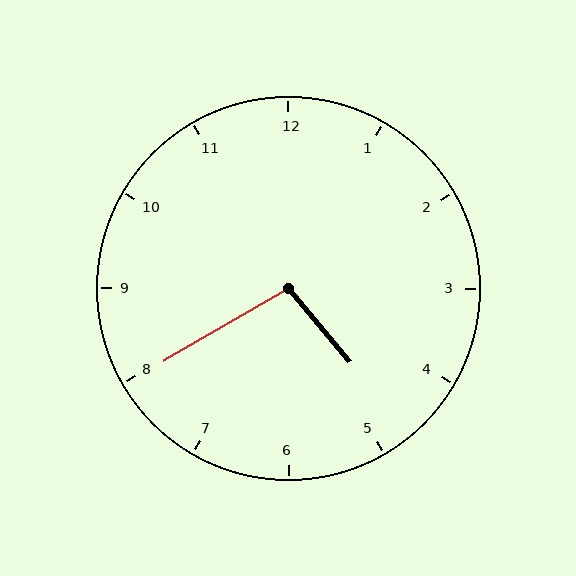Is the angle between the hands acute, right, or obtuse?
It is obtuse.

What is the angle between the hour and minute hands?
Approximately 100 degrees.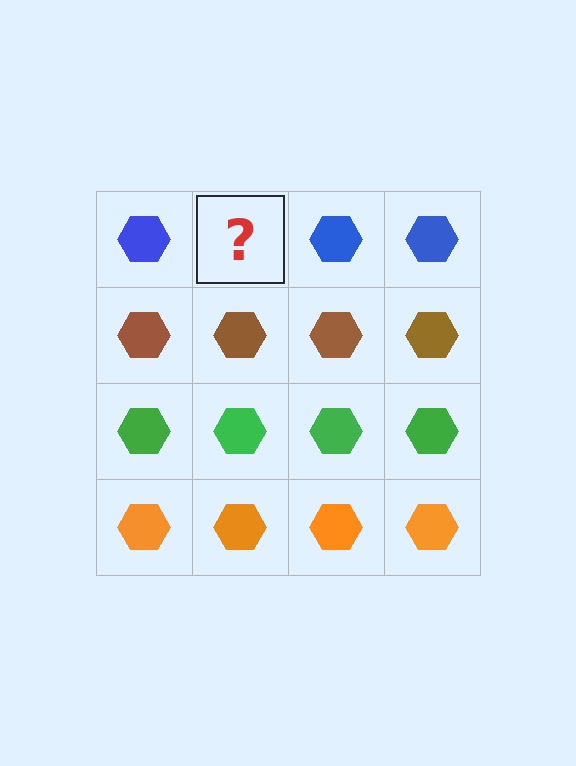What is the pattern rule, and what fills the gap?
The rule is that each row has a consistent color. The gap should be filled with a blue hexagon.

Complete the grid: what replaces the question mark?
The question mark should be replaced with a blue hexagon.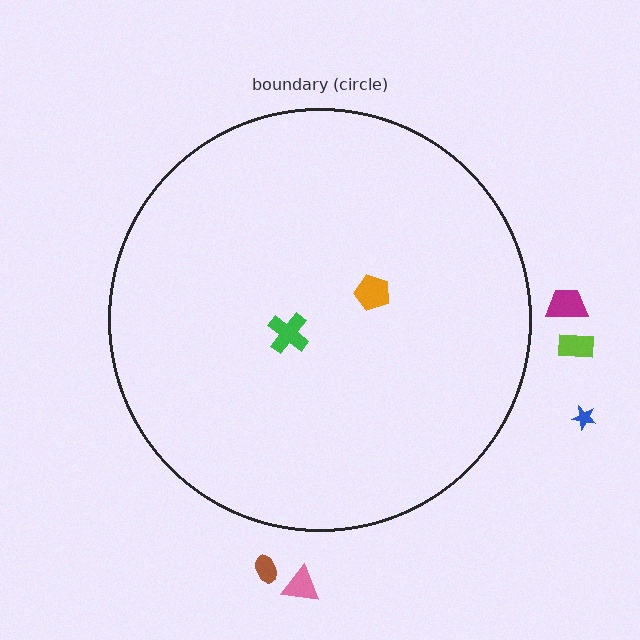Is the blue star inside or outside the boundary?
Outside.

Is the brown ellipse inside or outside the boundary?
Outside.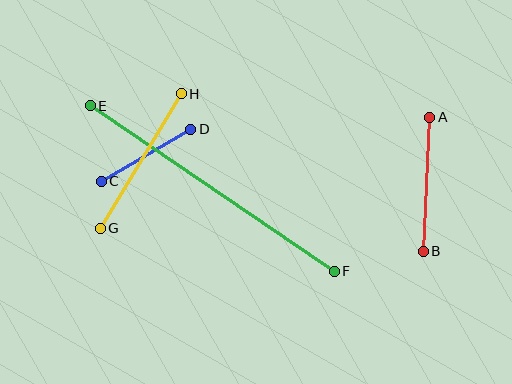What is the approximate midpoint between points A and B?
The midpoint is at approximately (427, 184) pixels.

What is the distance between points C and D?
The distance is approximately 104 pixels.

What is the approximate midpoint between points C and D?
The midpoint is at approximately (146, 155) pixels.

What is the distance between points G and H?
The distance is approximately 157 pixels.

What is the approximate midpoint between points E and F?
The midpoint is at approximately (212, 188) pixels.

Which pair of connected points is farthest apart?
Points E and F are farthest apart.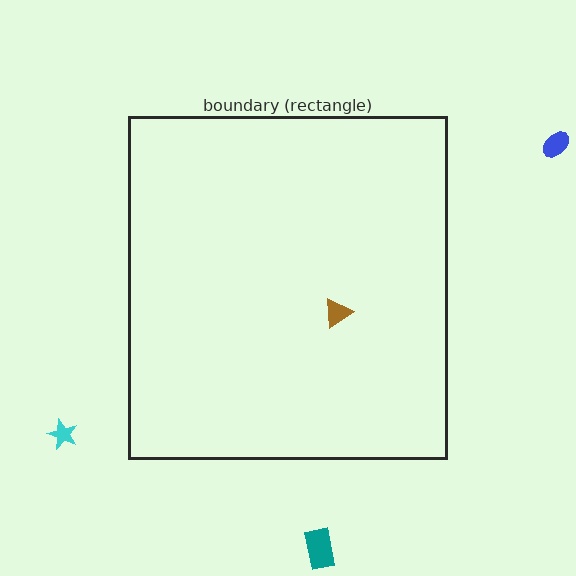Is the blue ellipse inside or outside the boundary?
Outside.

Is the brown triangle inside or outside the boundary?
Inside.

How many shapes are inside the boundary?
1 inside, 3 outside.